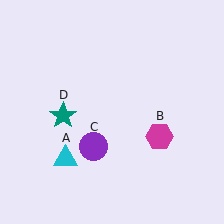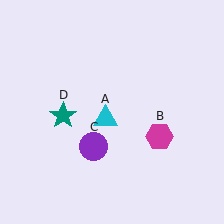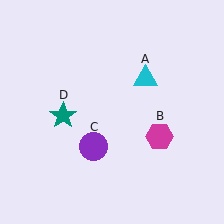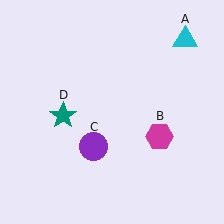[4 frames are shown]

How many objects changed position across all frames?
1 object changed position: cyan triangle (object A).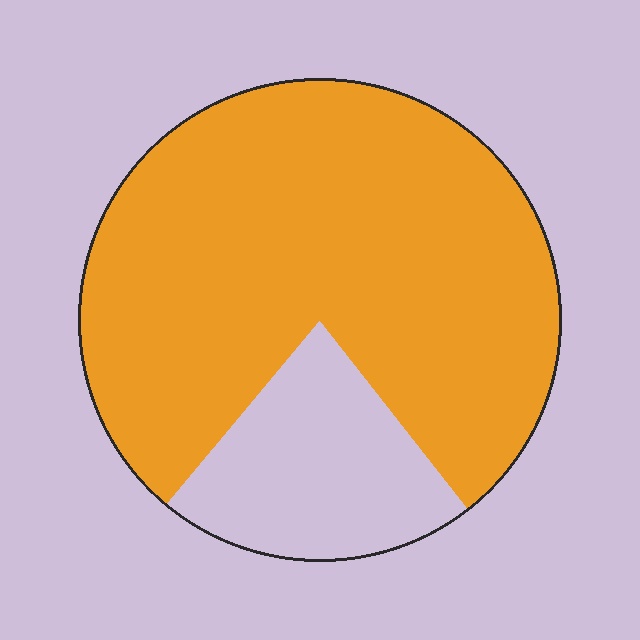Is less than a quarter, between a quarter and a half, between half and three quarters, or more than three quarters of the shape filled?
More than three quarters.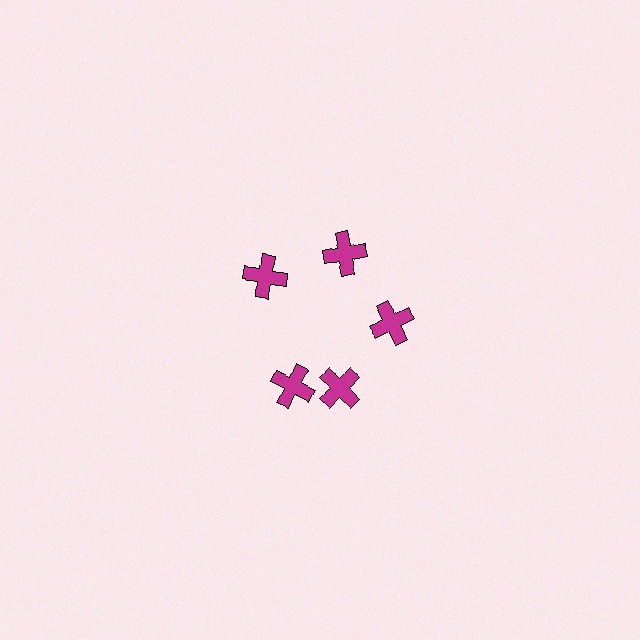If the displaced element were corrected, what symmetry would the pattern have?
It would have 5-fold rotational symmetry — the pattern would map onto itself every 72 degrees.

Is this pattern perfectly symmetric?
No. The 5 magenta crosses are arranged in a ring, but one element near the 8 o'clock position is rotated out of alignment along the ring, breaking the 5-fold rotational symmetry.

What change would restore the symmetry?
The symmetry would be restored by rotating it back into even spacing with its neighbors so that all 5 crosses sit at equal angles and equal distance from the center.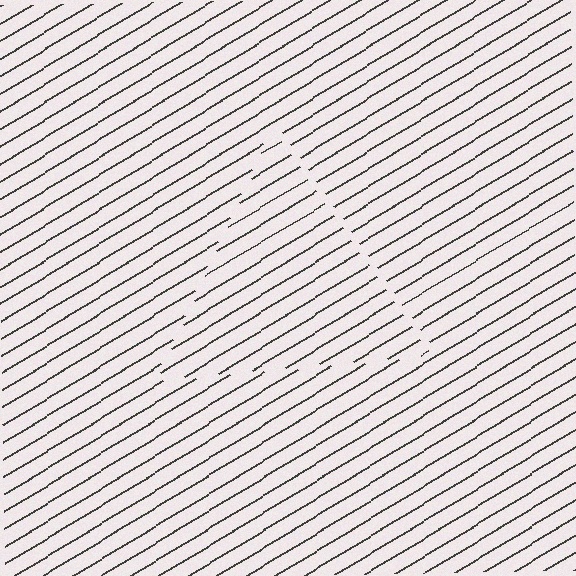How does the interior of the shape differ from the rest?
The interior of the shape contains the same grating, shifted by half a period — the contour is defined by the phase discontinuity where line-ends from the inner and outer gratings abut.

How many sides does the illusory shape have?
3 sides — the line-ends trace a triangle.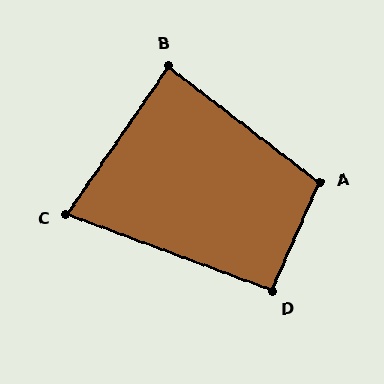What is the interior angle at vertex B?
Approximately 87 degrees (approximately right).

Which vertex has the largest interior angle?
A, at approximately 104 degrees.